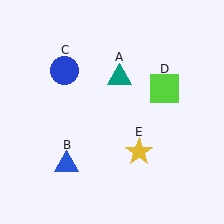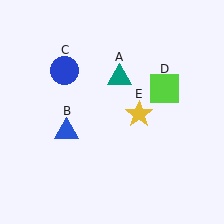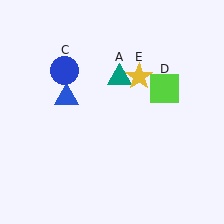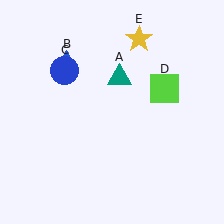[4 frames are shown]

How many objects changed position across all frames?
2 objects changed position: blue triangle (object B), yellow star (object E).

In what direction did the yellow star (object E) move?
The yellow star (object E) moved up.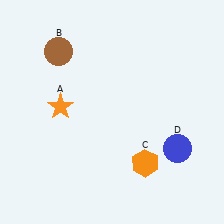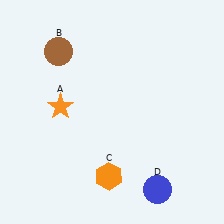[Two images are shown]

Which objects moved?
The objects that moved are: the orange hexagon (C), the blue circle (D).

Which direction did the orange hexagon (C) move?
The orange hexagon (C) moved left.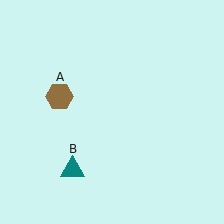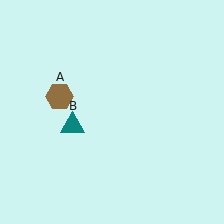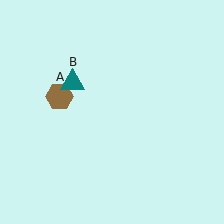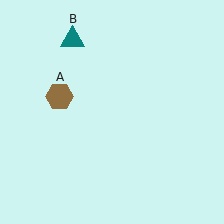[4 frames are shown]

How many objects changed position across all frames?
1 object changed position: teal triangle (object B).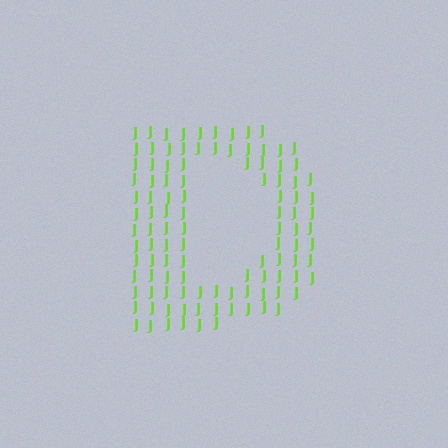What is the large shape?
The large shape is the letter D.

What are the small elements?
The small elements are letter J's.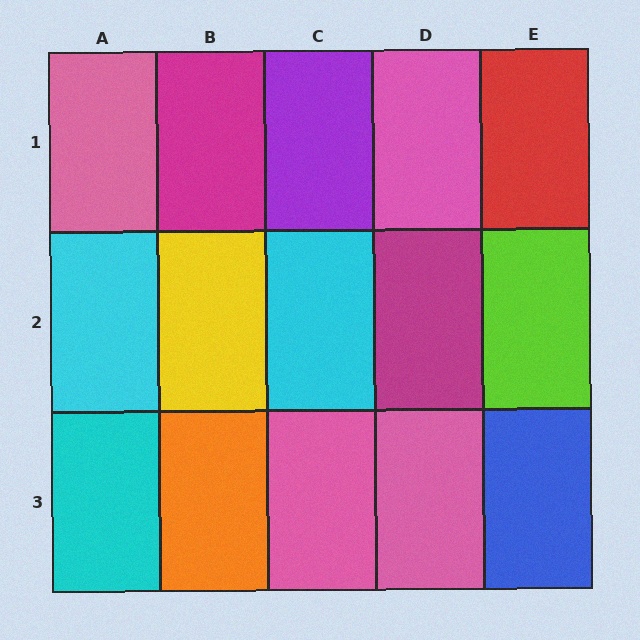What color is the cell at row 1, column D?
Pink.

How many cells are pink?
4 cells are pink.